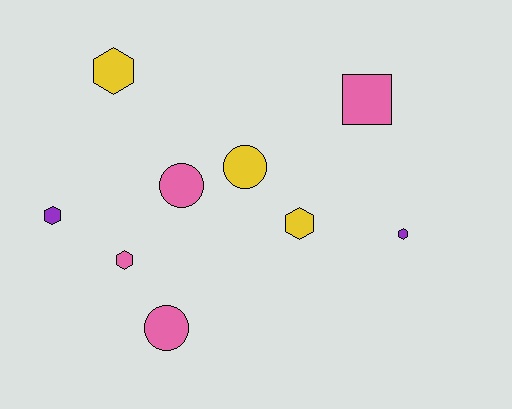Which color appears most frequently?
Pink, with 4 objects.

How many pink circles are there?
There are 2 pink circles.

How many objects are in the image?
There are 9 objects.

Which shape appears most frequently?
Hexagon, with 5 objects.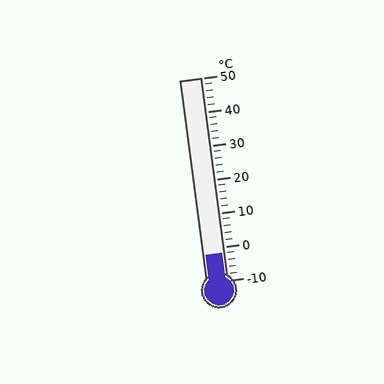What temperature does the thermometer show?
The thermometer shows approximately -2°C.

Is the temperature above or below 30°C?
The temperature is below 30°C.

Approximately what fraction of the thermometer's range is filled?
The thermometer is filled to approximately 15% of its range.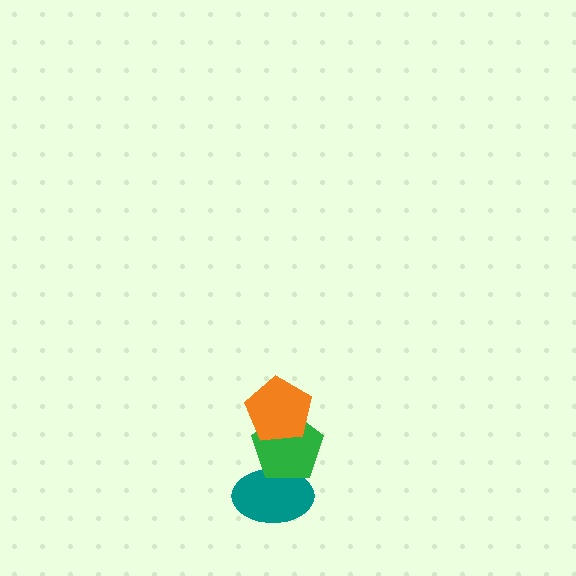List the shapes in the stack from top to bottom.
From top to bottom: the orange pentagon, the green pentagon, the teal ellipse.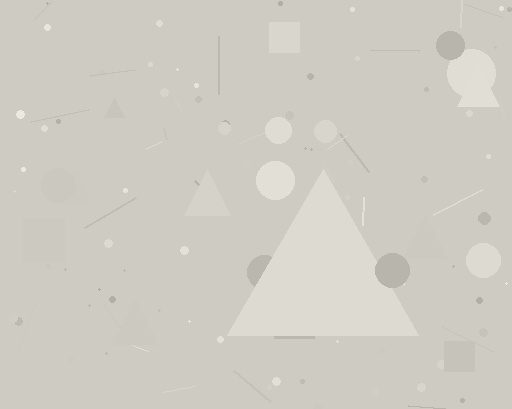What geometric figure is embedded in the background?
A triangle is embedded in the background.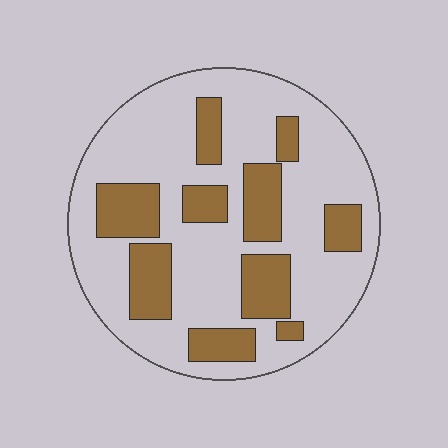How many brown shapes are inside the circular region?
10.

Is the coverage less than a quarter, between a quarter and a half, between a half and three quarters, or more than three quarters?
Between a quarter and a half.